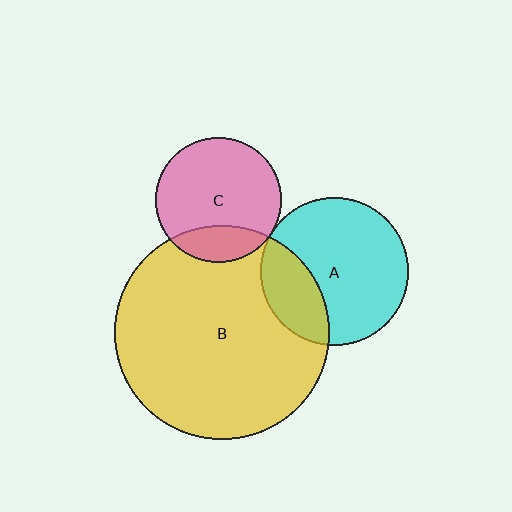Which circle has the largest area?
Circle B (yellow).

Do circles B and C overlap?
Yes.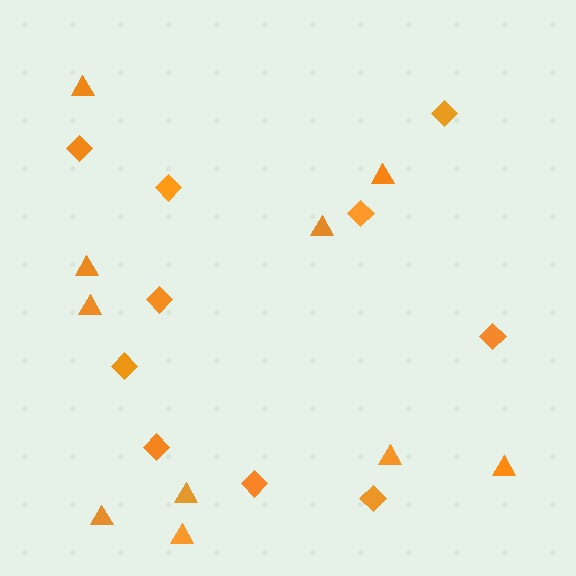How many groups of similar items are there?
There are 2 groups: one group of triangles (10) and one group of diamonds (10).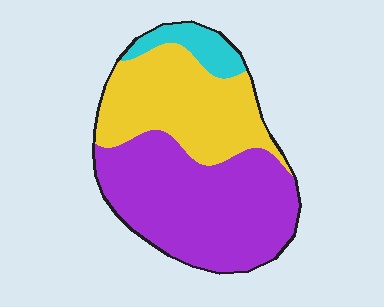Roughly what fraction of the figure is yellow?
Yellow takes up between a third and a half of the figure.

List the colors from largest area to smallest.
From largest to smallest: purple, yellow, cyan.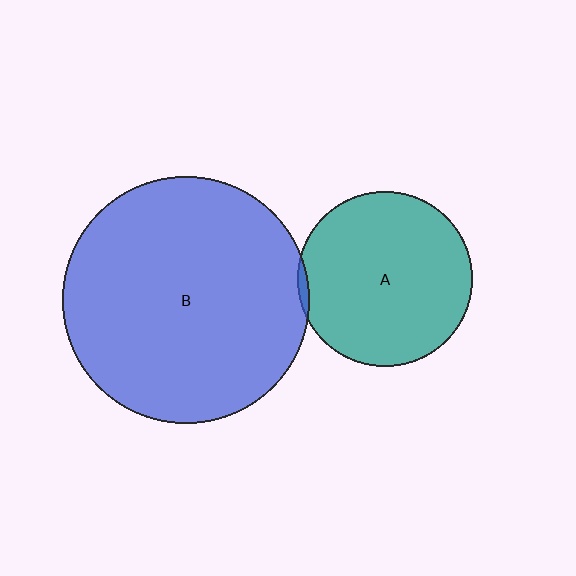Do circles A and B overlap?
Yes.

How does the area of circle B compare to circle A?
Approximately 2.0 times.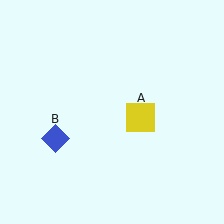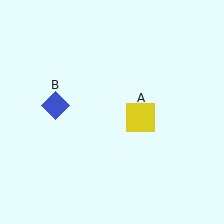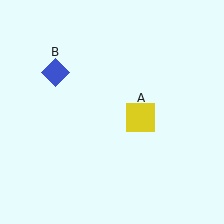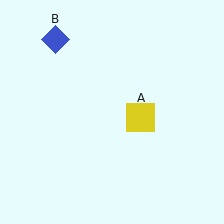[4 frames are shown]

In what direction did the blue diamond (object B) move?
The blue diamond (object B) moved up.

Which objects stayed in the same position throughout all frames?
Yellow square (object A) remained stationary.